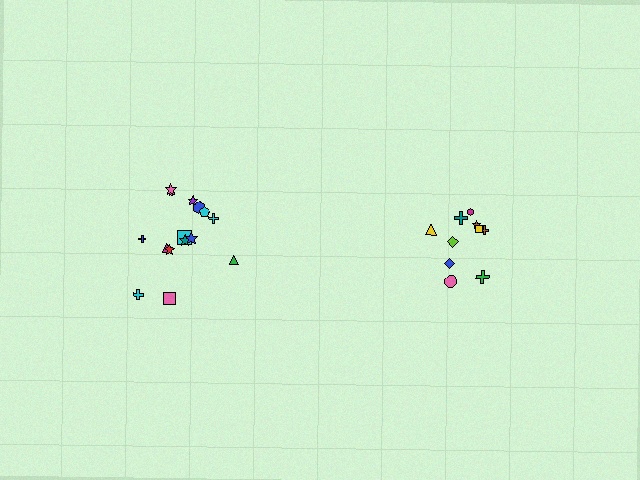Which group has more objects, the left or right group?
The left group.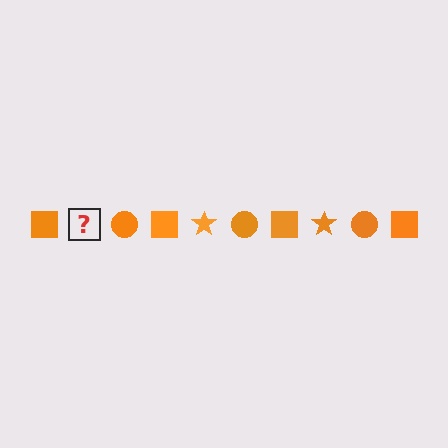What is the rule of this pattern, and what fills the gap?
The rule is that the pattern cycles through square, star, circle shapes in orange. The gap should be filled with an orange star.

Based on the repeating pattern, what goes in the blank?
The blank should be an orange star.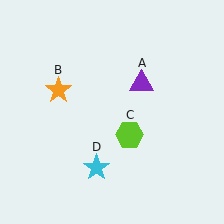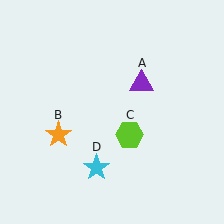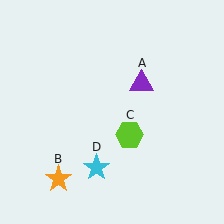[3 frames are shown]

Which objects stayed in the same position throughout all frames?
Purple triangle (object A) and lime hexagon (object C) and cyan star (object D) remained stationary.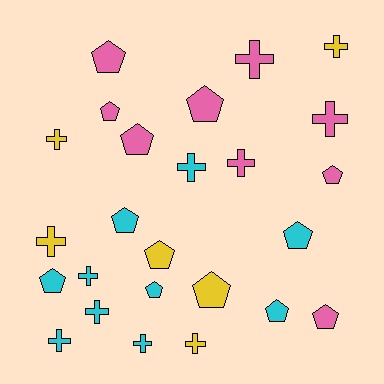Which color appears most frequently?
Cyan, with 10 objects.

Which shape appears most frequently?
Pentagon, with 13 objects.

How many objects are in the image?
There are 25 objects.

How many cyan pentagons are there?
There are 5 cyan pentagons.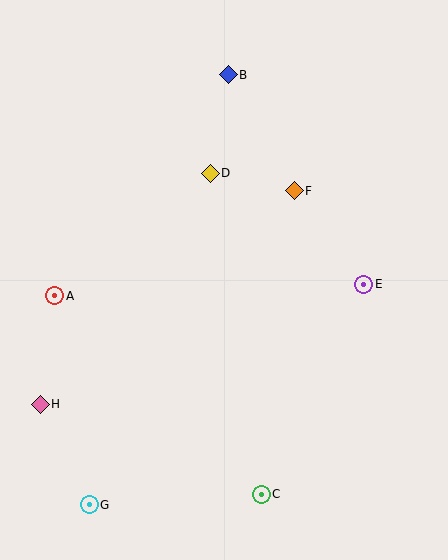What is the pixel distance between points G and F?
The distance between G and F is 375 pixels.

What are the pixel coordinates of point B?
Point B is at (228, 75).